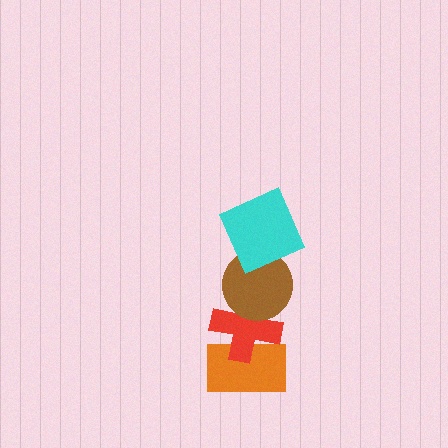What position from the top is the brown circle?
The brown circle is 2nd from the top.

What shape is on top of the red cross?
The brown circle is on top of the red cross.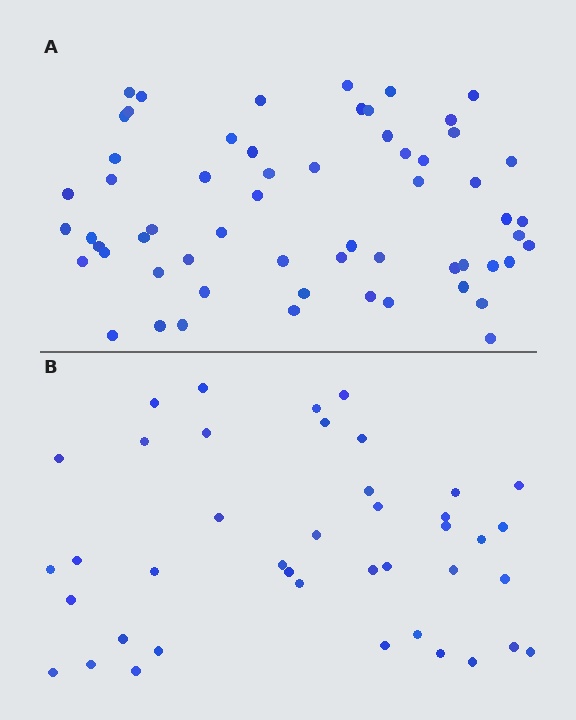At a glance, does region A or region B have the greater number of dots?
Region A (the top region) has more dots.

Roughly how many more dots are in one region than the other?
Region A has approximately 20 more dots than region B.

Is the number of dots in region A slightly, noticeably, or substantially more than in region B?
Region A has substantially more. The ratio is roughly 1.5 to 1.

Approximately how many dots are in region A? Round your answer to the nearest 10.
About 60 dots.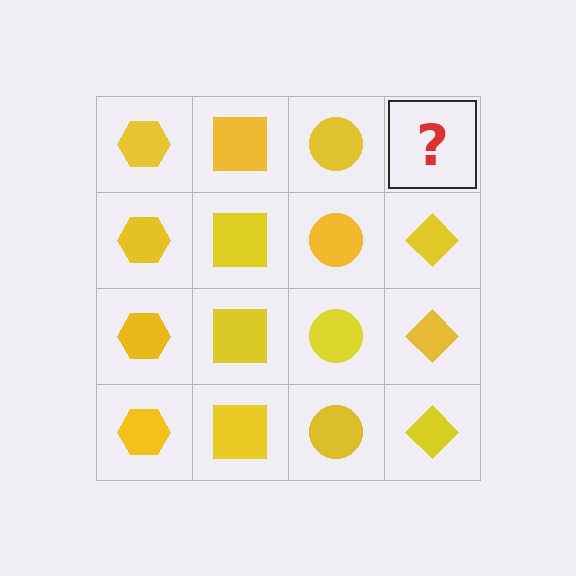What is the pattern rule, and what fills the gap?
The rule is that each column has a consistent shape. The gap should be filled with a yellow diamond.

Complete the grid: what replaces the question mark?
The question mark should be replaced with a yellow diamond.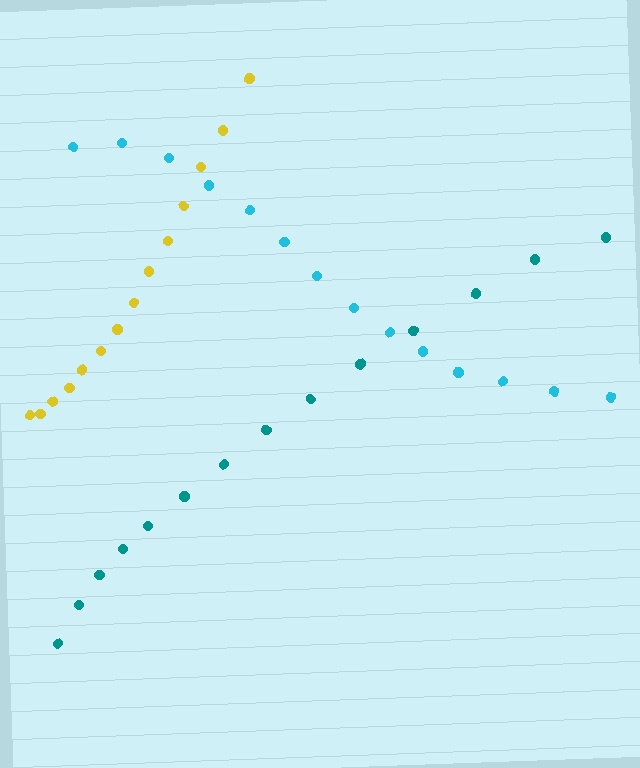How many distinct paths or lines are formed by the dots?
There are 3 distinct paths.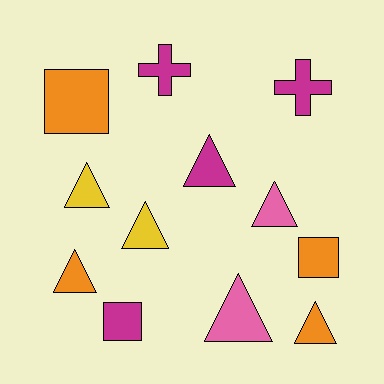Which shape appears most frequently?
Triangle, with 7 objects.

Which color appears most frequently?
Orange, with 4 objects.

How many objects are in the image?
There are 12 objects.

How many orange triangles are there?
There are 2 orange triangles.